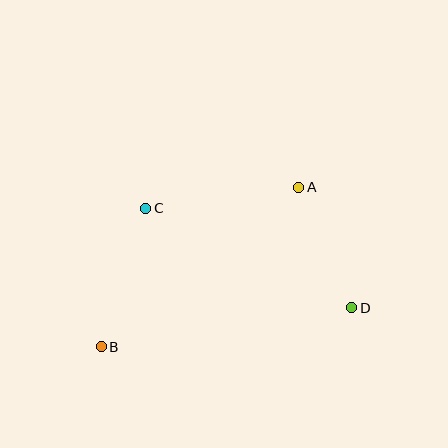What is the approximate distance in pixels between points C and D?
The distance between C and D is approximately 229 pixels.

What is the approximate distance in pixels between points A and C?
The distance between A and C is approximately 154 pixels.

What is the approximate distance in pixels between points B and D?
The distance between B and D is approximately 254 pixels.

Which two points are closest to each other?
Points A and D are closest to each other.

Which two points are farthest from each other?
Points A and B are farthest from each other.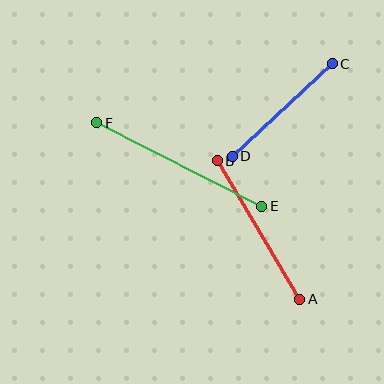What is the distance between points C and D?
The distance is approximately 137 pixels.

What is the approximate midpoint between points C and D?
The midpoint is at approximately (282, 110) pixels.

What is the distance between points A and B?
The distance is approximately 161 pixels.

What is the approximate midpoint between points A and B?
The midpoint is at approximately (259, 230) pixels.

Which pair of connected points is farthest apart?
Points E and F are farthest apart.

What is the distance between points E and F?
The distance is approximately 185 pixels.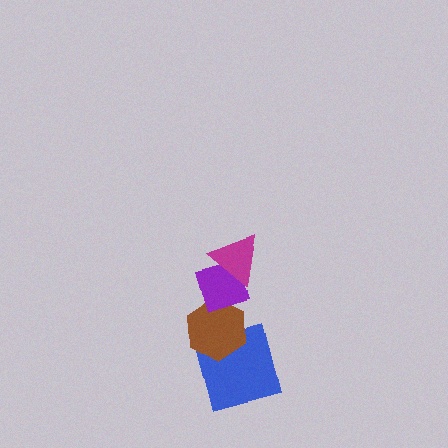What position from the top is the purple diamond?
The purple diamond is 2nd from the top.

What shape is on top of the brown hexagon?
The purple diamond is on top of the brown hexagon.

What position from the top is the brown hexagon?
The brown hexagon is 3rd from the top.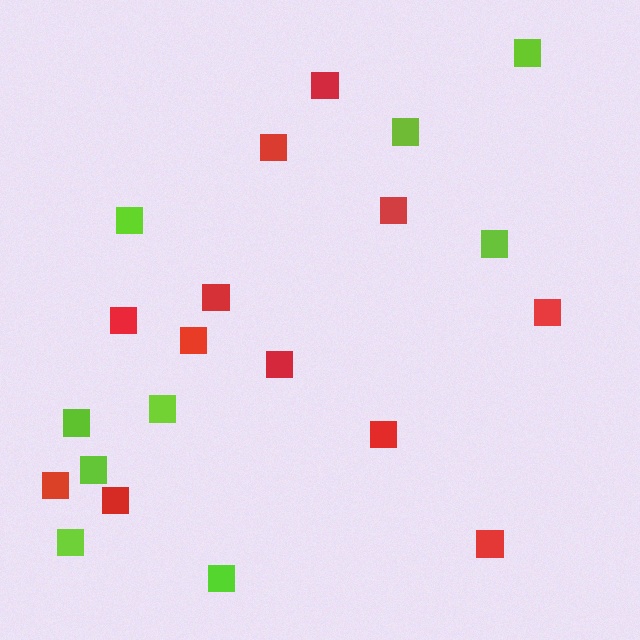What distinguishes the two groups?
There are 2 groups: one group of red squares (12) and one group of lime squares (9).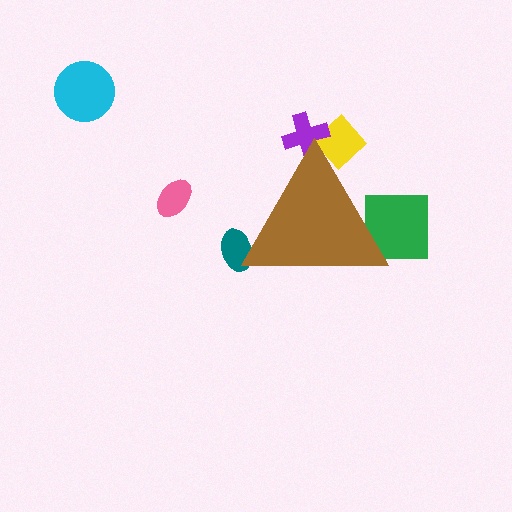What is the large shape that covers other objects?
A brown triangle.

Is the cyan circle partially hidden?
No, the cyan circle is fully visible.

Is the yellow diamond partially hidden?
Yes, the yellow diamond is partially hidden behind the brown triangle.